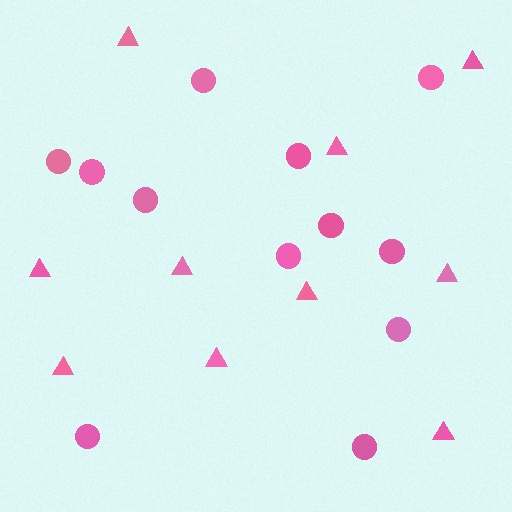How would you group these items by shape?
There are 2 groups: one group of circles (12) and one group of triangles (10).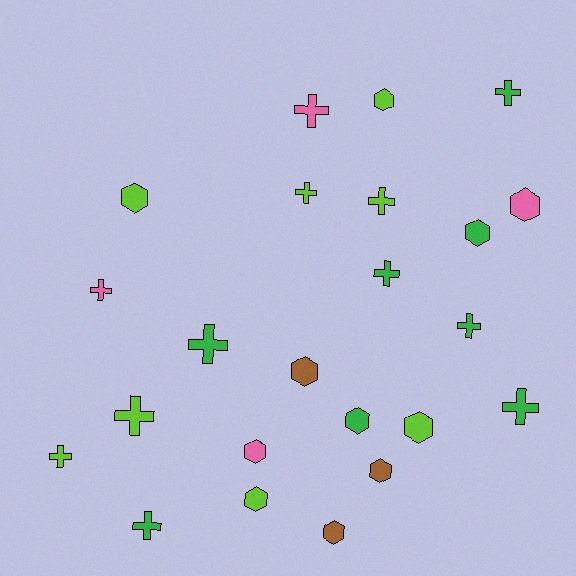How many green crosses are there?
There are 6 green crosses.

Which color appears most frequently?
Lime, with 8 objects.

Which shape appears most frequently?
Cross, with 12 objects.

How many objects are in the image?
There are 23 objects.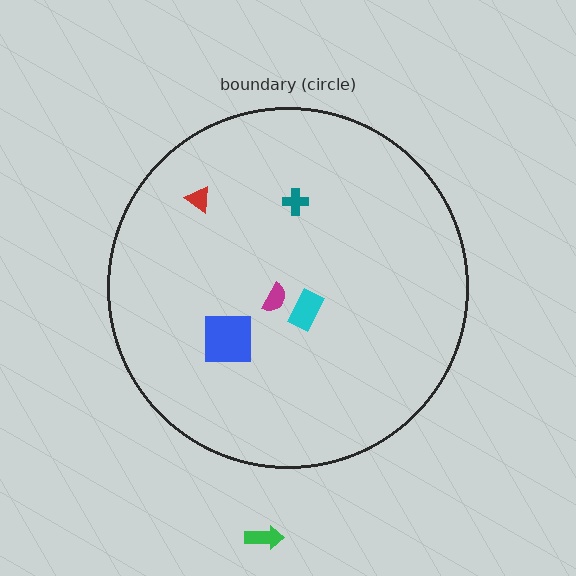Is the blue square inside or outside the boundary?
Inside.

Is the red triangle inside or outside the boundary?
Inside.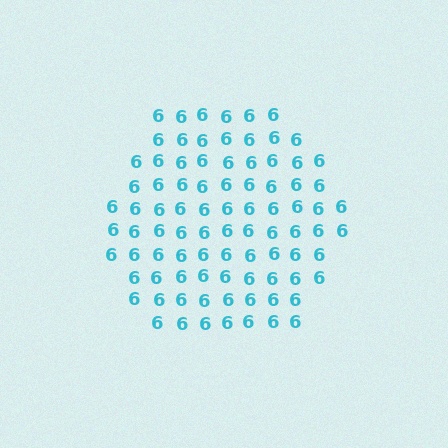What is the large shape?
The large shape is a hexagon.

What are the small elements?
The small elements are digit 6's.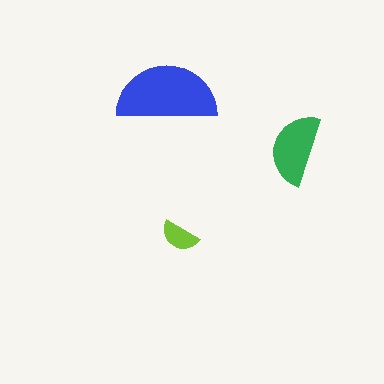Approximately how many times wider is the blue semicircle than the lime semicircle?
About 2.5 times wider.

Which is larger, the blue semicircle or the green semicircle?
The blue one.